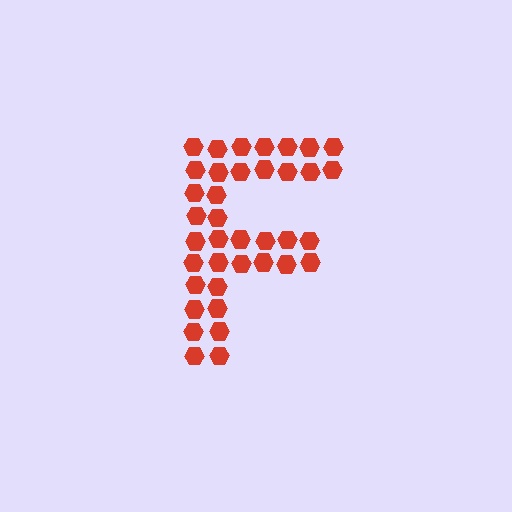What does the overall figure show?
The overall figure shows the letter F.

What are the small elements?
The small elements are hexagons.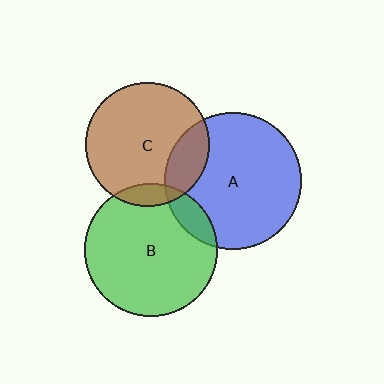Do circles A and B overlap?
Yes.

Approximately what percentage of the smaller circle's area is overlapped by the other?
Approximately 10%.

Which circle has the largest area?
Circle A (blue).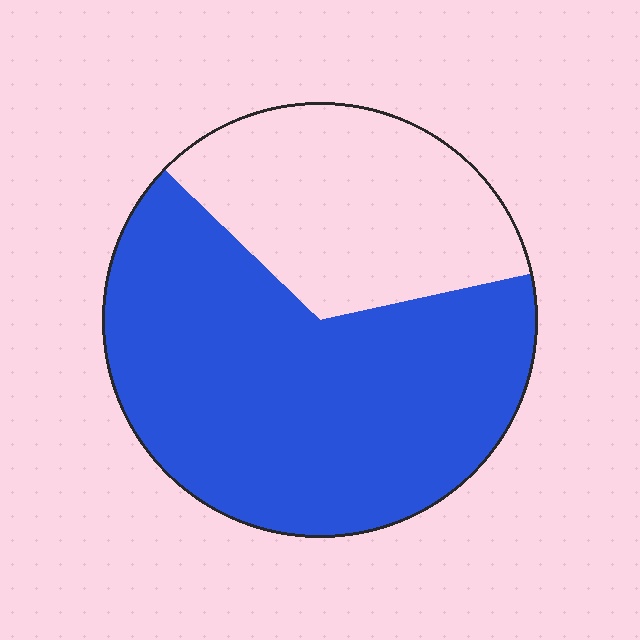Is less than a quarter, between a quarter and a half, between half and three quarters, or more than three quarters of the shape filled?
Between half and three quarters.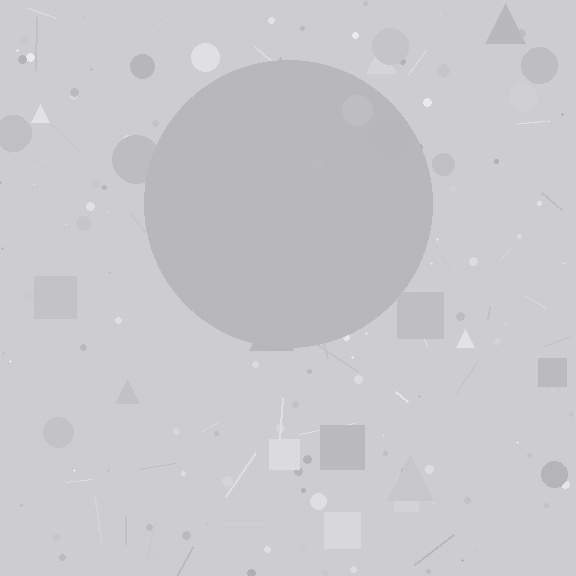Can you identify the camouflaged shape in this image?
The camouflaged shape is a circle.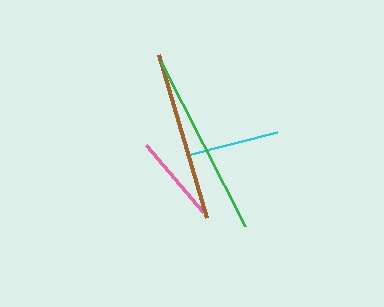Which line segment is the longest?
The green line is the longest at approximately 184 pixels.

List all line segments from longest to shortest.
From longest to shortest: green, brown, cyan, pink.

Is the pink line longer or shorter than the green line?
The green line is longer than the pink line.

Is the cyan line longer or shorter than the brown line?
The brown line is longer than the cyan line.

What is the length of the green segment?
The green segment is approximately 184 pixels long.